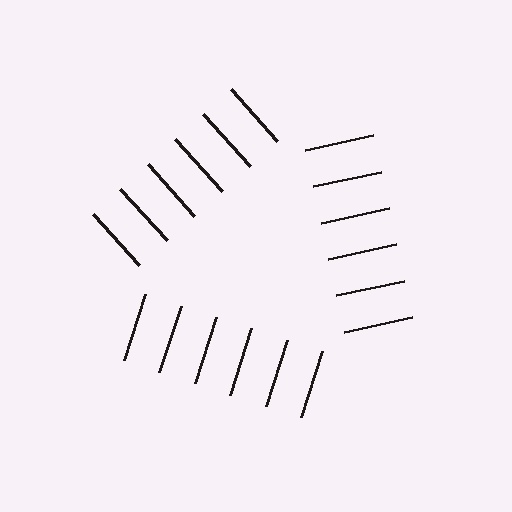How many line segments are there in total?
18 — 6 along each of the 3 edges.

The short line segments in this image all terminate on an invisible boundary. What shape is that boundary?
An illusory triangle — the line segments terminate on its edges but no continuous stroke is drawn.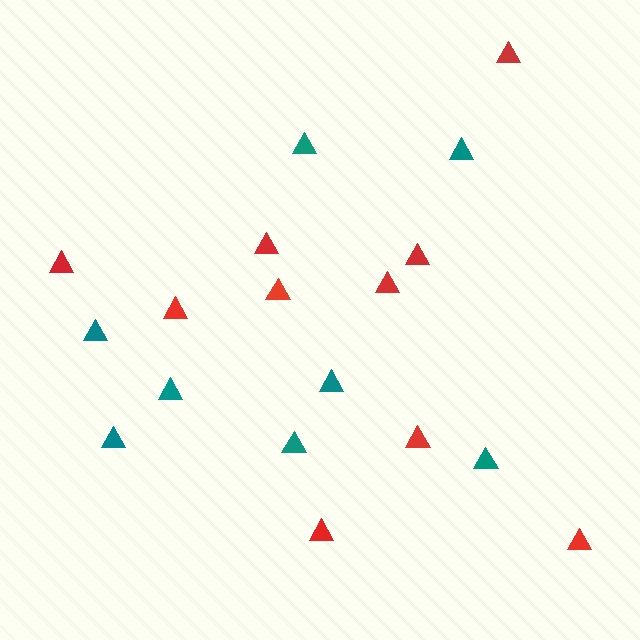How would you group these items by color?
There are 2 groups: one group of teal triangles (8) and one group of red triangles (10).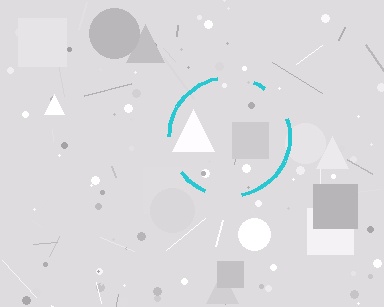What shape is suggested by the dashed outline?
The dashed outline suggests a circle.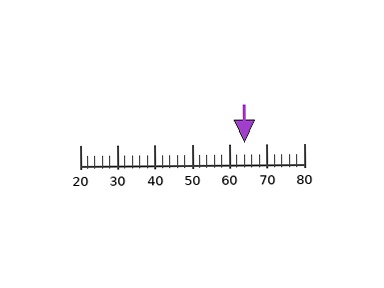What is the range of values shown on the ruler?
The ruler shows values from 20 to 80.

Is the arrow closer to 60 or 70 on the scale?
The arrow is closer to 60.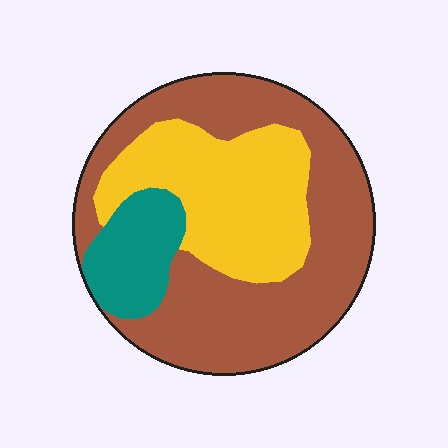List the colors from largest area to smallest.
From largest to smallest: brown, yellow, teal.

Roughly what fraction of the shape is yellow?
Yellow takes up about one third (1/3) of the shape.